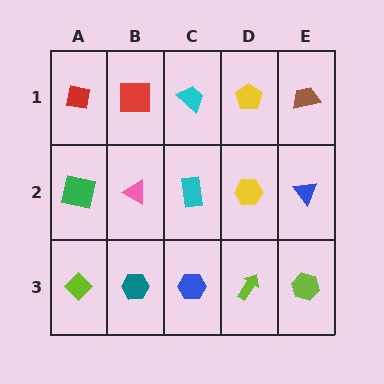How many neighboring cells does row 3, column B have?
3.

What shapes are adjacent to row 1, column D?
A yellow hexagon (row 2, column D), a cyan trapezoid (row 1, column C), a brown trapezoid (row 1, column E).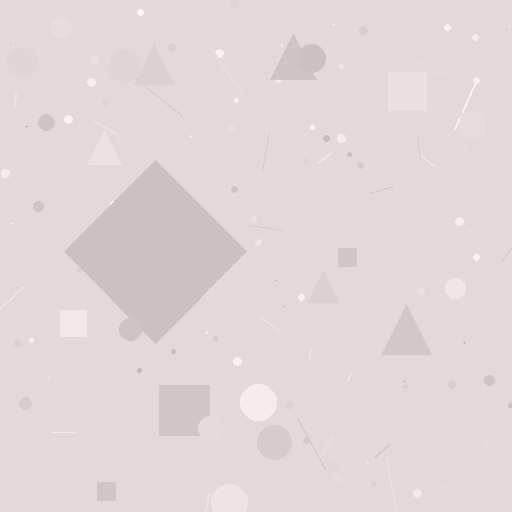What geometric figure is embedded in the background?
A diamond is embedded in the background.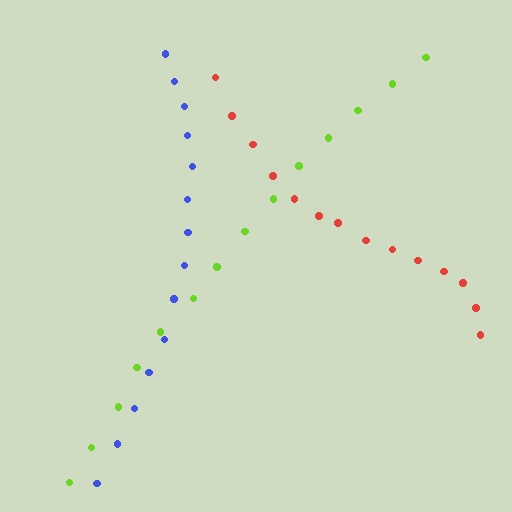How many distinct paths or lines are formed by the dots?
There are 3 distinct paths.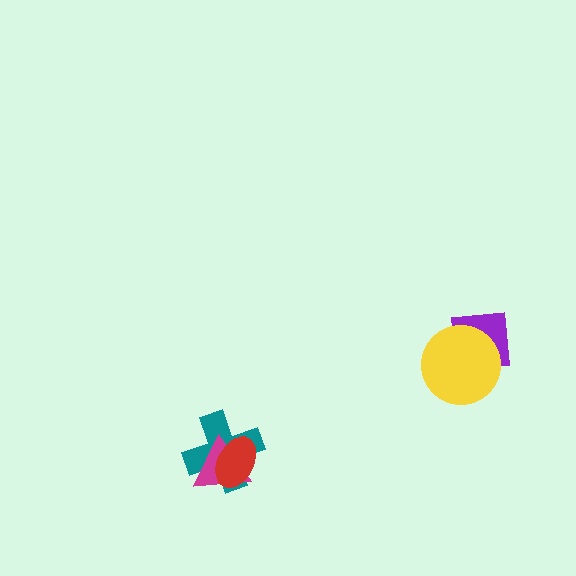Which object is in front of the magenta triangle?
The red ellipse is in front of the magenta triangle.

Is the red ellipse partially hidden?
No, no other shape covers it.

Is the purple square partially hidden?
Yes, it is partially covered by another shape.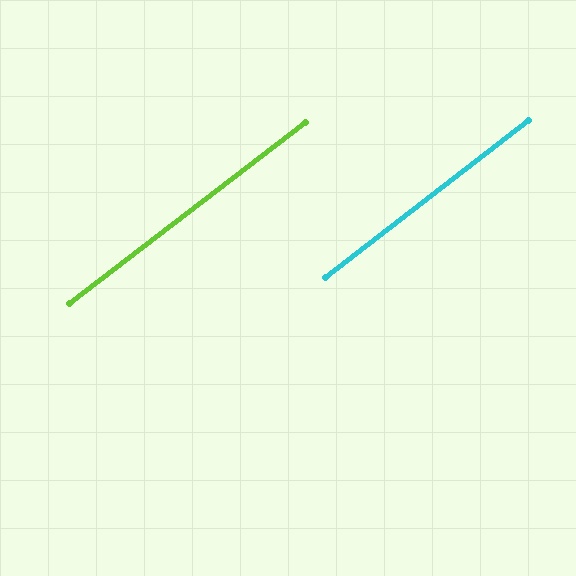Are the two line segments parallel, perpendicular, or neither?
Parallel — their directions differ by only 0.3°.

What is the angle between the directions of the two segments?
Approximately 0 degrees.